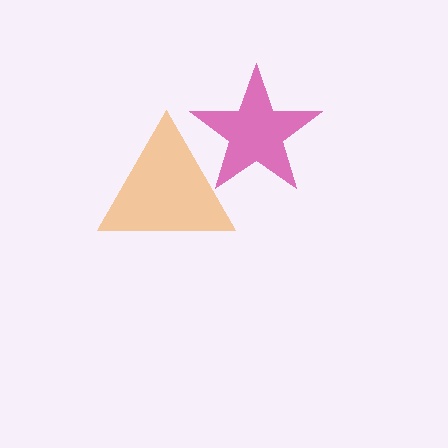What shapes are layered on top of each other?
The layered shapes are: a magenta star, an orange triangle.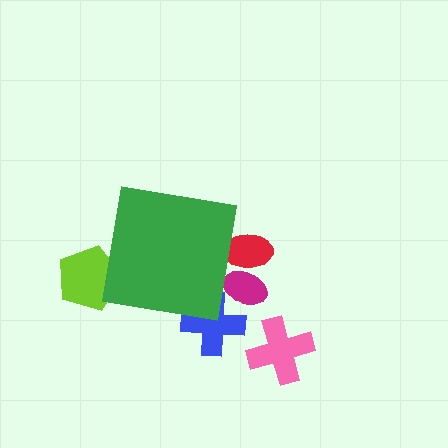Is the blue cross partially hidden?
Yes, the blue cross is partially hidden behind the green square.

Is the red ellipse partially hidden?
Yes, the red ellipse is partially hidden behind the green square.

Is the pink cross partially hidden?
No, the pink cross is fully visible.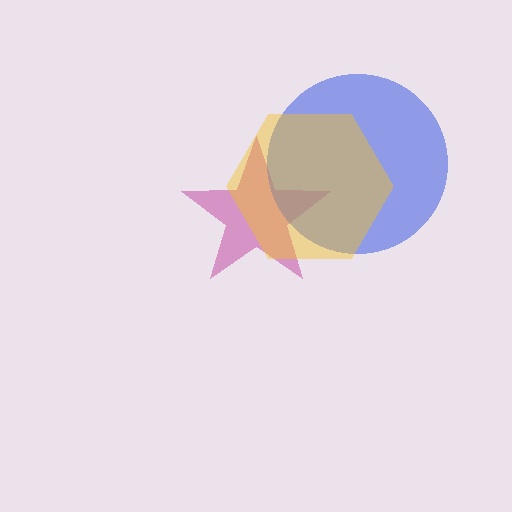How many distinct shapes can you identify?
There are 3 distinct shapes: a magenta star, a blue circle, a yellow hexagon.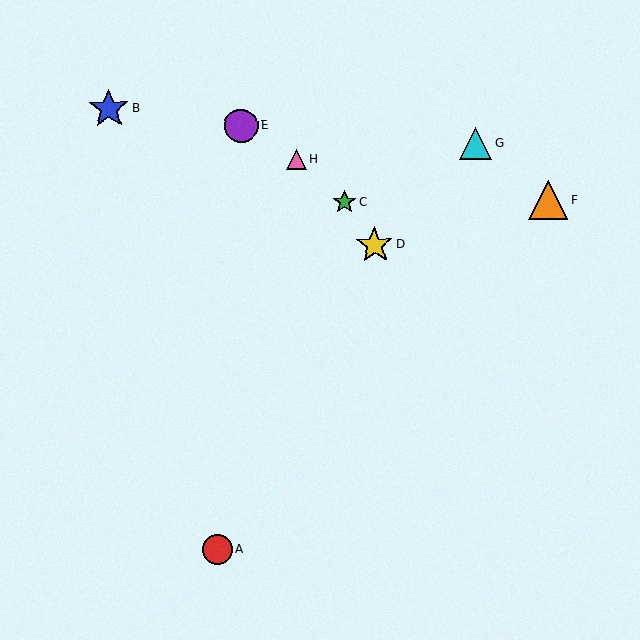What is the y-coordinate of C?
Object C is at y≈202.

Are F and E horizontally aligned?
No, F is at y≈201 and E is at y≈126.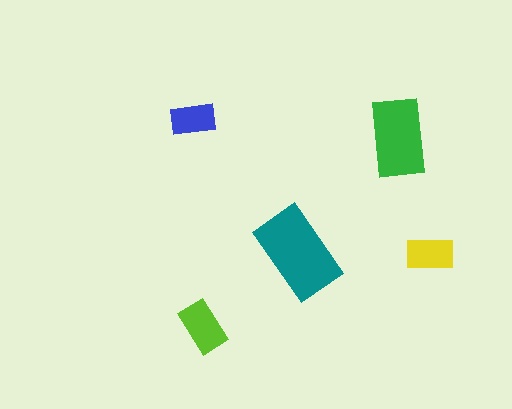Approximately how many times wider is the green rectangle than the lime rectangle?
About 1.5 times wider.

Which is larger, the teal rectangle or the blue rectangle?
The teal one.